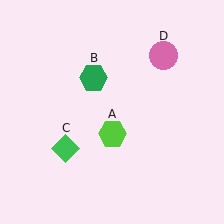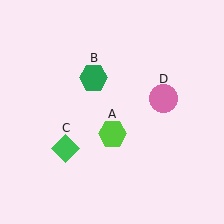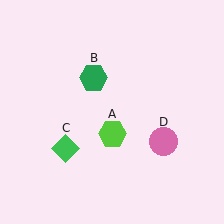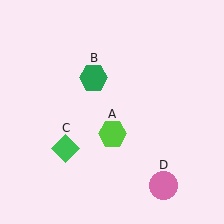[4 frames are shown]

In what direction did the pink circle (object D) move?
The pink circle (object D) moved down.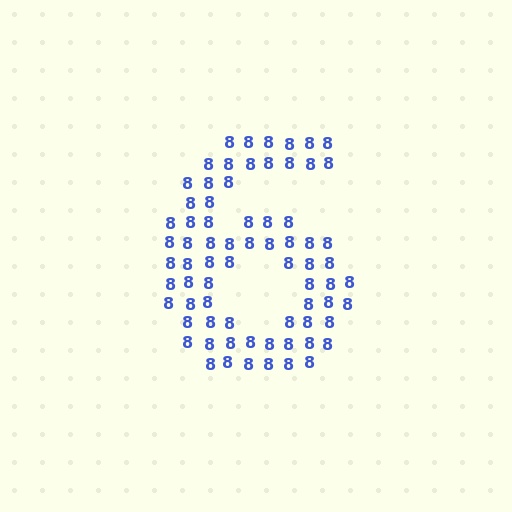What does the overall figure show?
The overall figure shows the digit 6.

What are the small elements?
The small elements are digit 8's.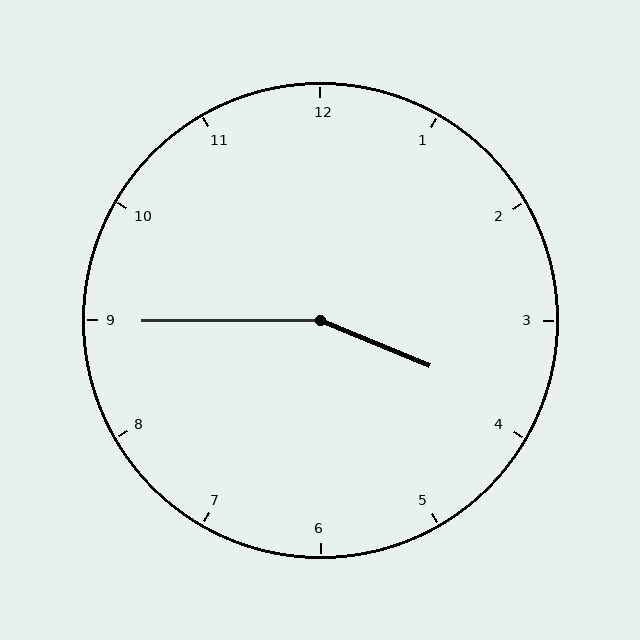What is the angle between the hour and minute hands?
Approximately 158 degrees.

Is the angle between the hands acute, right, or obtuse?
It is obtuse.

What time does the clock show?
3:45.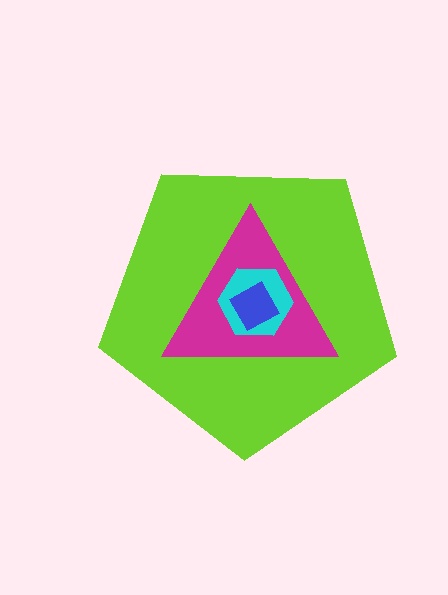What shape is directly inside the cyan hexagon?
The blue square.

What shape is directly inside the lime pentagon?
The magenta triangle.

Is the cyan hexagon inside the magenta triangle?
Yes.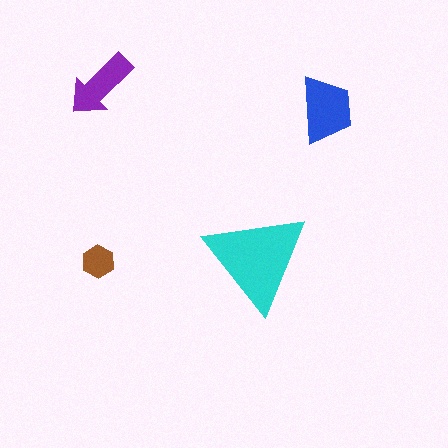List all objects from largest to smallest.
The cyan triangle, the blue trapezoid, the purple arrow, the brown hexagon.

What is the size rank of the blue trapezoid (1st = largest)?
2nd.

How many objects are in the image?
There are 4 objects in the image.